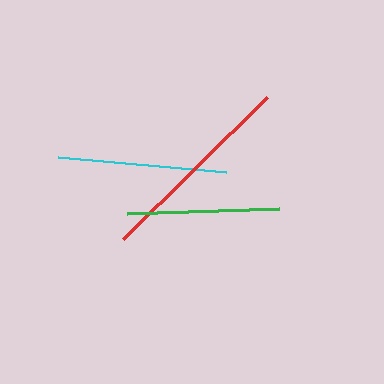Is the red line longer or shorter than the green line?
The red line is longer than the green line.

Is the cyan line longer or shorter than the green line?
The cyan line is longer than the green line.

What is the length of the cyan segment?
The cyan segment is approximately 169 pixels long.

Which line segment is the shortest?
The green line is the shortest at approximately 152 pixels.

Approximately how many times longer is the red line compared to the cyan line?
The red line is approximately 1.2 times the length of the cyan line.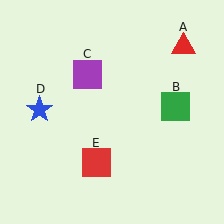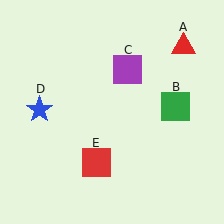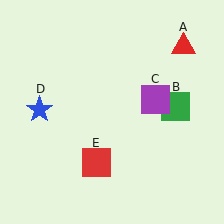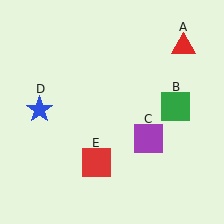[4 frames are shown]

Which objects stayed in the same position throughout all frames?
Red triangle (object A) and green square (object B) and blue star (object D) and red square (object E) remained stationary.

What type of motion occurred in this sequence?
The purple square (object C) rotated clockwise around the center of the scene.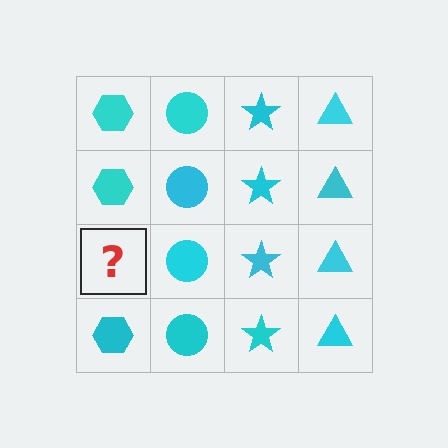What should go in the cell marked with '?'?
The missing cell should contain a cyan hexagon.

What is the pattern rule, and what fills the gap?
The rule is that each column has a consistent shape. The gap should be filled with a cyan hexagon.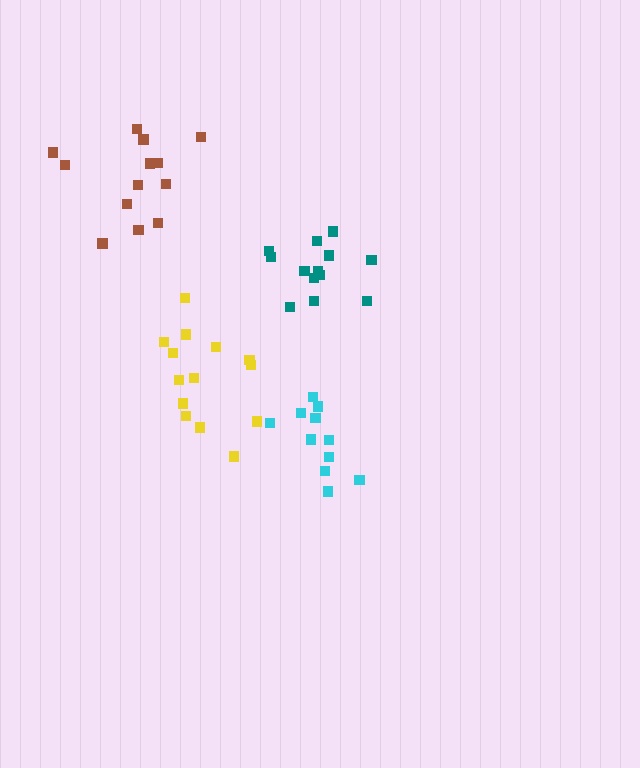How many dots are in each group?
Group 1: 13 dots, Group 2: 13 dots, Group 3: 11 dots, Group 4: 14 dots (51 total).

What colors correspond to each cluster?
The clusters are colored: teal, brown, cyan, yellow.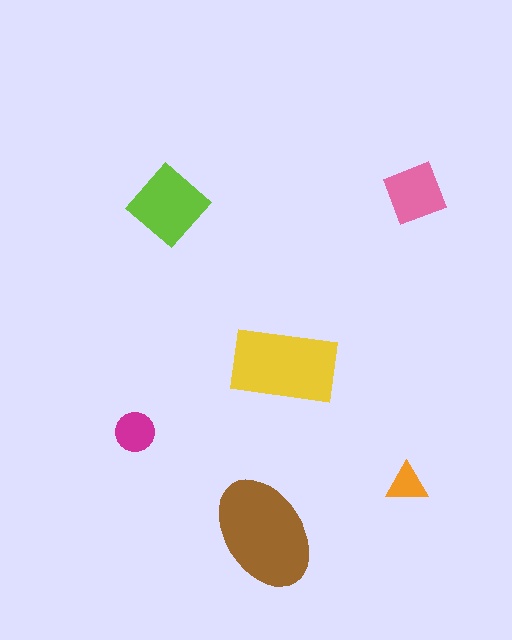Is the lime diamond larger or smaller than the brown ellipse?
Smaller.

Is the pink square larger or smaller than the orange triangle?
Larger.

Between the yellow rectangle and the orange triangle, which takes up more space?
The yellow rectangle.